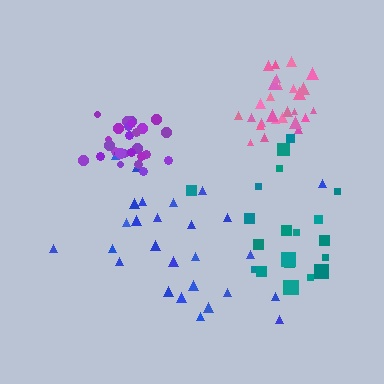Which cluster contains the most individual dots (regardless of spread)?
Pink (29).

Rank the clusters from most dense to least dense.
pink, purple, teal, blue.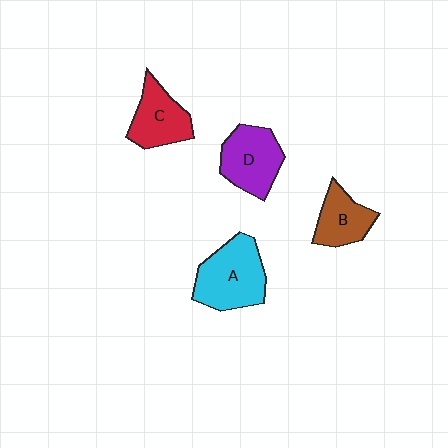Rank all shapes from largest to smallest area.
From largest to smallest: A (cyan), D (purple), C (red), B (brown).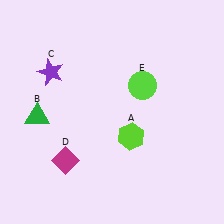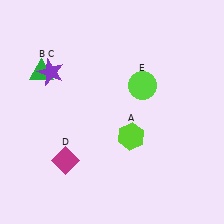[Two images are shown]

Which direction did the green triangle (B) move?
The green triangle (B) moved up.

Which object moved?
The green triangle (B) moved up.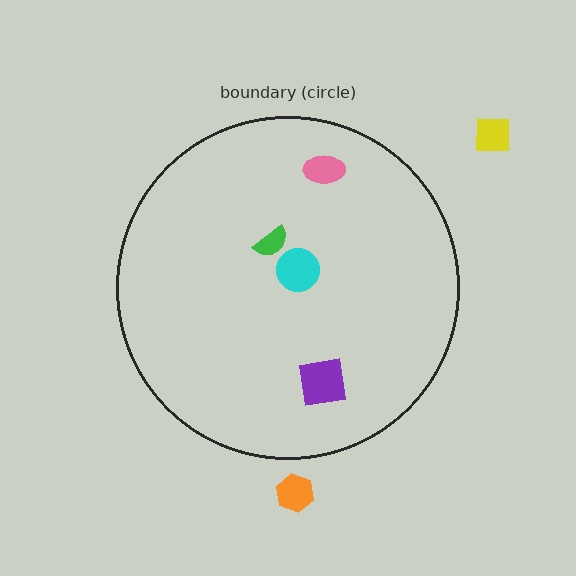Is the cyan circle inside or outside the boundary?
Inside.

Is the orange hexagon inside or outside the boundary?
Outside.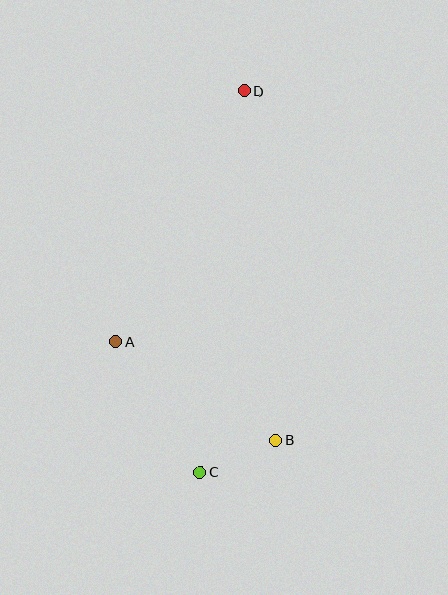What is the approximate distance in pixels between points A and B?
The distance between A and B is approximately 188 pixels.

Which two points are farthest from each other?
Points C and D are farthest from each other.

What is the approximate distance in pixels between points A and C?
The distance between A and C is approximately 155 pixels.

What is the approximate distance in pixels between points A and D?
The distance between A and D is approximately 281 pixels.